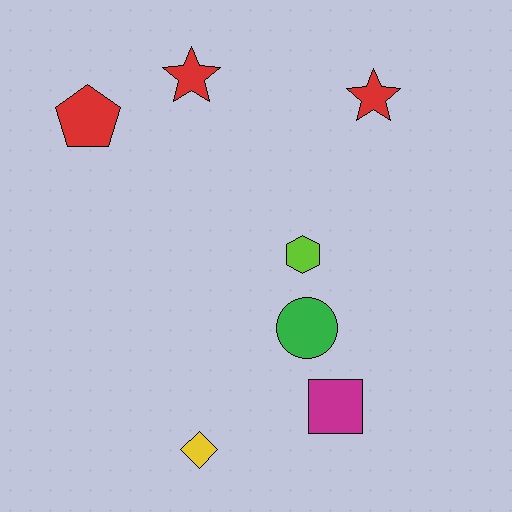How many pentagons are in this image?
There is 1 pentagon.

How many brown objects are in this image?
There are no brown objects.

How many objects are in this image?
There are 7 objects.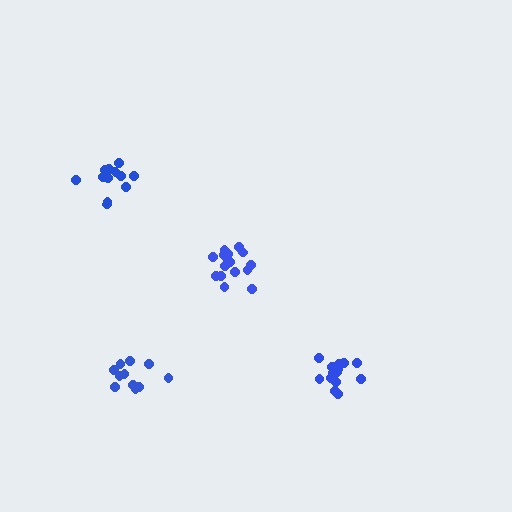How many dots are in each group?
Group 1: 12 dots, Group 2: 16 dots, Group 3: 14 dots, Group 4: 12 dots (54 total).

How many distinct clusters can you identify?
There are 4 distinct clusters.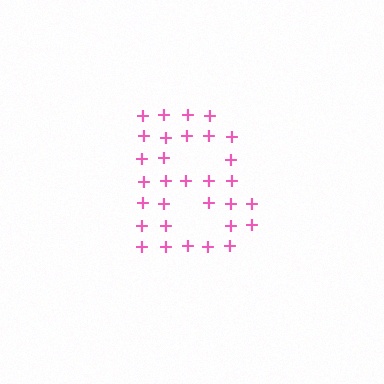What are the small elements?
The small elements are plus signs.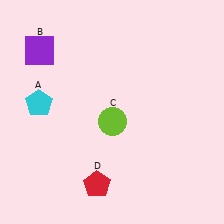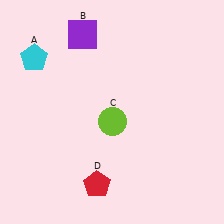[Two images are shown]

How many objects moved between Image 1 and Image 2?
2 objects moved between the two images.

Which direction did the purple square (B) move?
The purple square (B) moved right.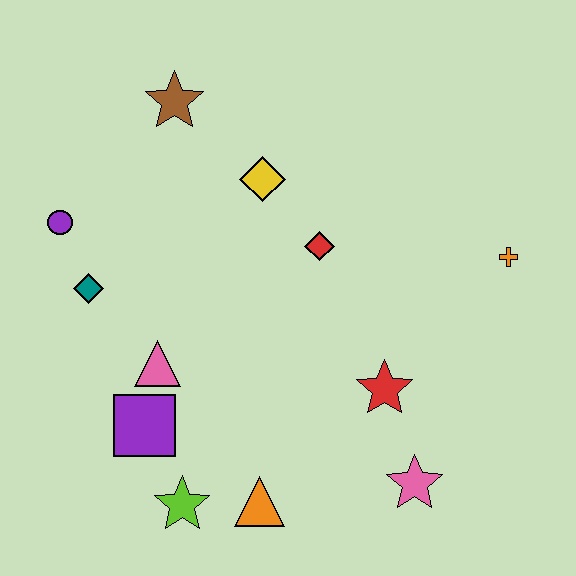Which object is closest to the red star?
The pink star is closest to the red star.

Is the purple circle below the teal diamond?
No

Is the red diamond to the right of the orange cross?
No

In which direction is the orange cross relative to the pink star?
The orange cross is above the pink star.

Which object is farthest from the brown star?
The pink star is farthest from the brown star.